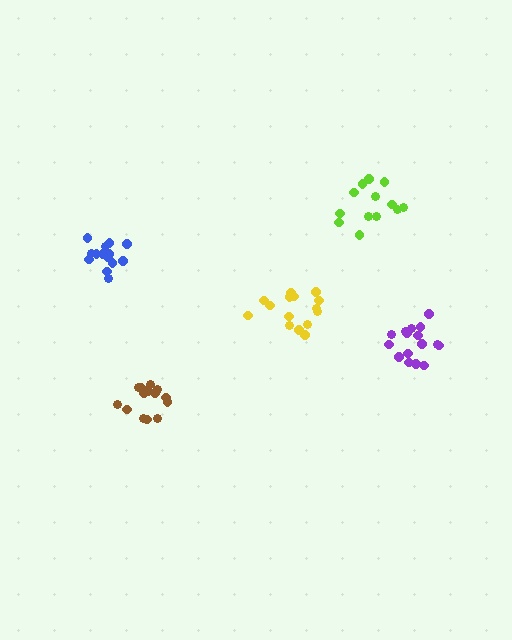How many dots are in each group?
Group 1: 14 dots, Group 2: 13 dots, Group 3: 15 dots, Group 4: 15 dots, Group 5: 16 dots (73 total).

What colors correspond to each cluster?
The clusters are colored: blue, lime, brown, yellow, purple.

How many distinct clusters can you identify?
There are 5 distinct clusters.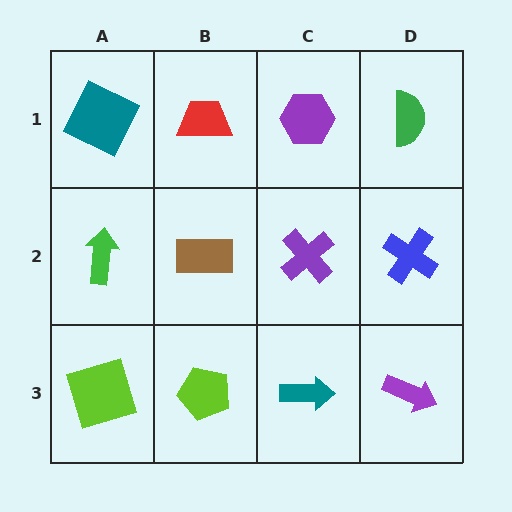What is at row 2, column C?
A purple cross.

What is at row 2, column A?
A green arrow.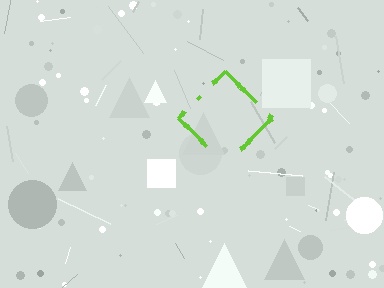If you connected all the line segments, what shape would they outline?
They would outline a diamond.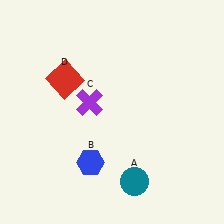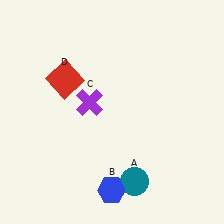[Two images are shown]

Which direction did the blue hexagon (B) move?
The blue hexagon (B) moved down.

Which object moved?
The blue hexagon (B) moved down.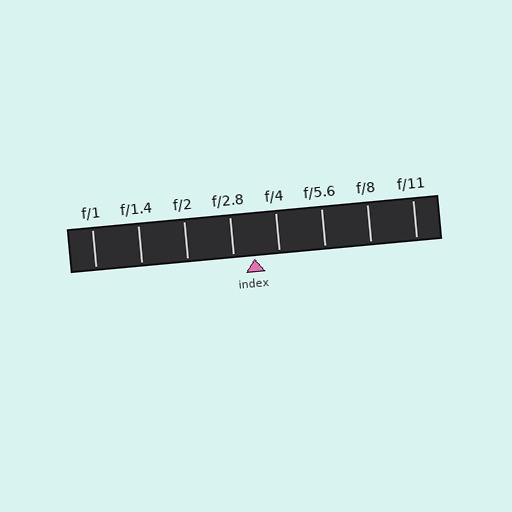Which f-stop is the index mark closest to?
The index mark is closest to f/2.8.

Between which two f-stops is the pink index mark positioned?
The index mark is between f/2.8 and f/4.